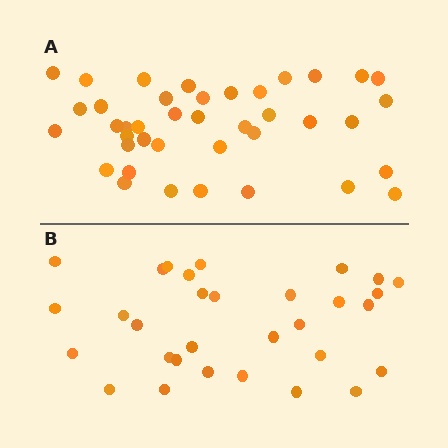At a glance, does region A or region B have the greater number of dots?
Region A (the top region) has more dots.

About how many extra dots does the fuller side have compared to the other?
Region A has roughly 8 or so more dots than region B.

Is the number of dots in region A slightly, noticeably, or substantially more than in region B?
Region A has noticeably more, but not dramatically so. The ratio is roughly 1.3 to 1.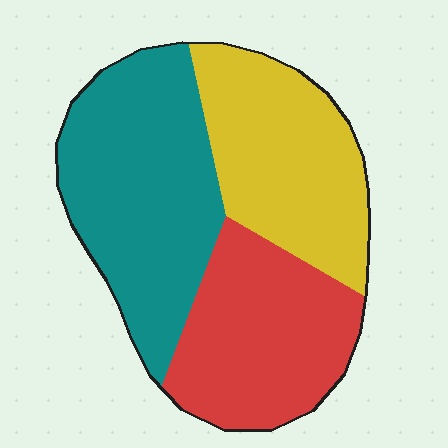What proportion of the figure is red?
Red takes up between a sixth and a third of the figure.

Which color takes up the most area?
Teal, at roughly 40%.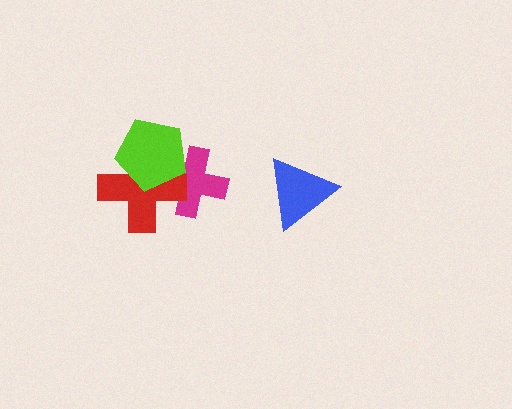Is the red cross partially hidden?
Yes, it is partially covered by another shape.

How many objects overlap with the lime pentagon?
2 objects overlap with the lime pentagon.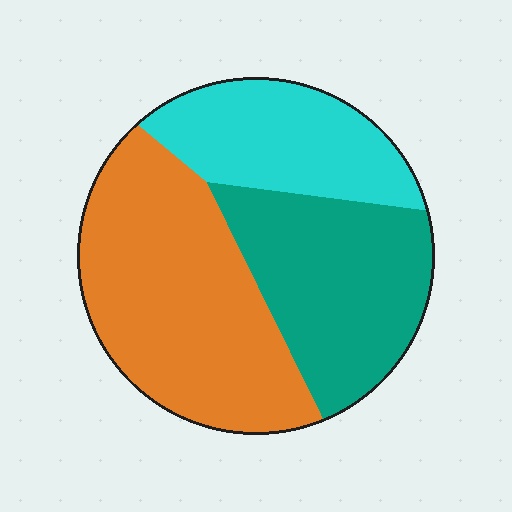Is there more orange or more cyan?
Orange.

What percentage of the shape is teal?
Teal covers about 30% of the shape.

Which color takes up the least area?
Cyan, at roughly 25%.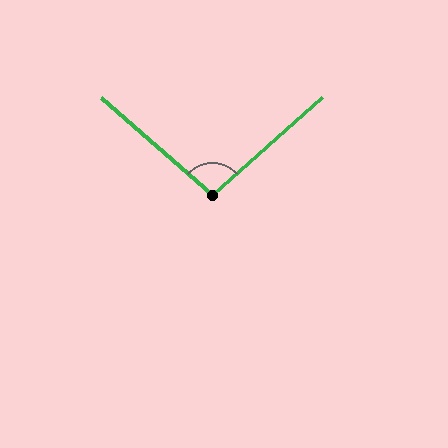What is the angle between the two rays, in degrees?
Approximately 97 degrees.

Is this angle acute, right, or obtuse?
It is obtuse.